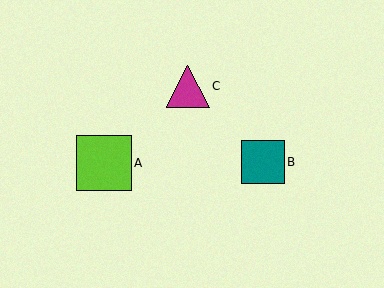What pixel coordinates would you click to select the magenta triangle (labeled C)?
Click at (188, 86) to select the magenta triangle C.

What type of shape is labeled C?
Shape C is a magenta triangle.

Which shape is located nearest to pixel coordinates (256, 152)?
The teal square (labeled B) at (263, 162) is nearest to that location.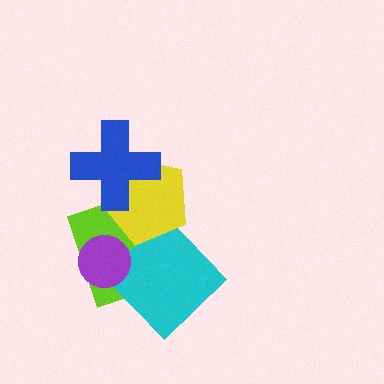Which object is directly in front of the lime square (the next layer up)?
The cyan diamond is directly in front of the lime square.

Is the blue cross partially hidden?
No, no other shape covers it.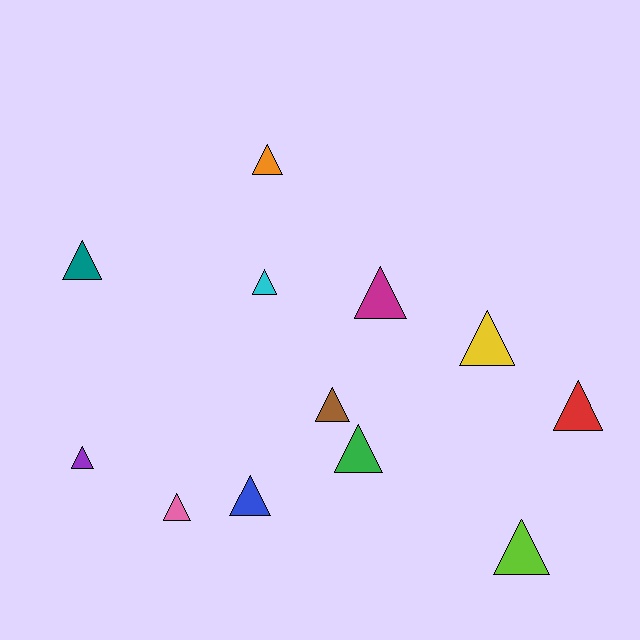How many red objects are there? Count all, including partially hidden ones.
There is 1 red object.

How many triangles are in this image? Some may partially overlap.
There are 12 triangles.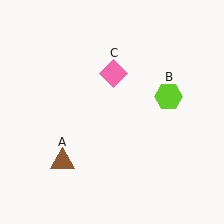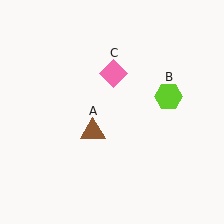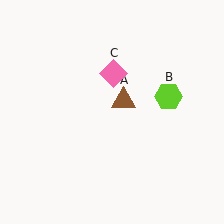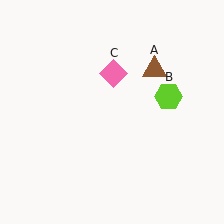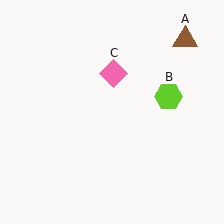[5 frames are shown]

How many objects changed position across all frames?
1 object changed position: brown triangle (object A).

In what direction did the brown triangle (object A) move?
The brown triangle (object A) moved up and to the right.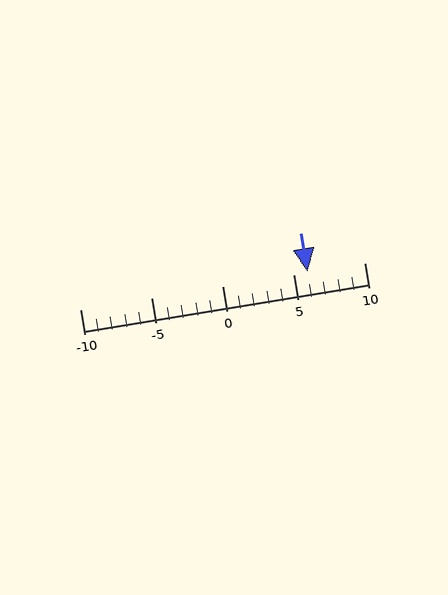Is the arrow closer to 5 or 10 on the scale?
The arrow is closer to 5.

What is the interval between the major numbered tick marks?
The major tick marks are spaced 5 units apart.